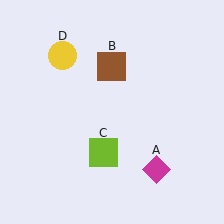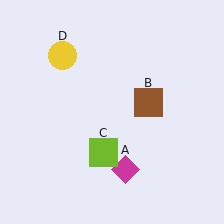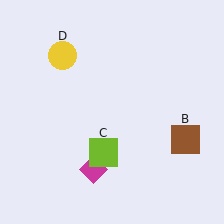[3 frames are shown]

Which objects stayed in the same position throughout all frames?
Lime square (object C) and yellow circle (object D) remained stationary.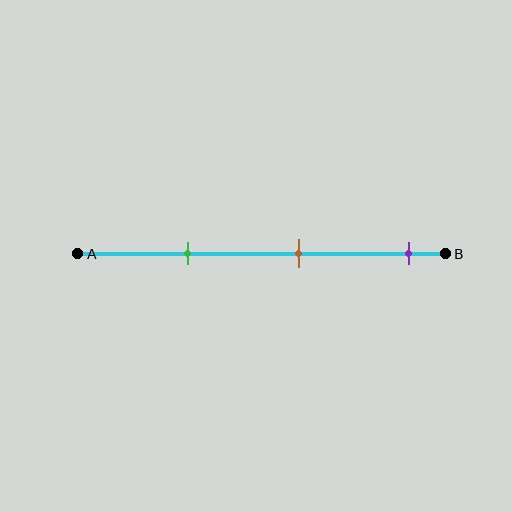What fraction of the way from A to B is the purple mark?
The purple mark is approximately 90% (0.9) of the way from A to B.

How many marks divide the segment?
There are 3 marks dividing the segment.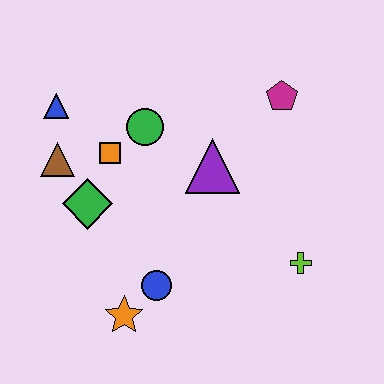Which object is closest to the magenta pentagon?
The purple triangle is closest to the magenta pentagon.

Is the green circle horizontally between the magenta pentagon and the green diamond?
Yes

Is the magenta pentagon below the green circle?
No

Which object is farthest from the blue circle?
The magenta pentagon is farthest from the blue circle.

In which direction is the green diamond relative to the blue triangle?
The green diamond is below the blue triangle.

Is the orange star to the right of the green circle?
No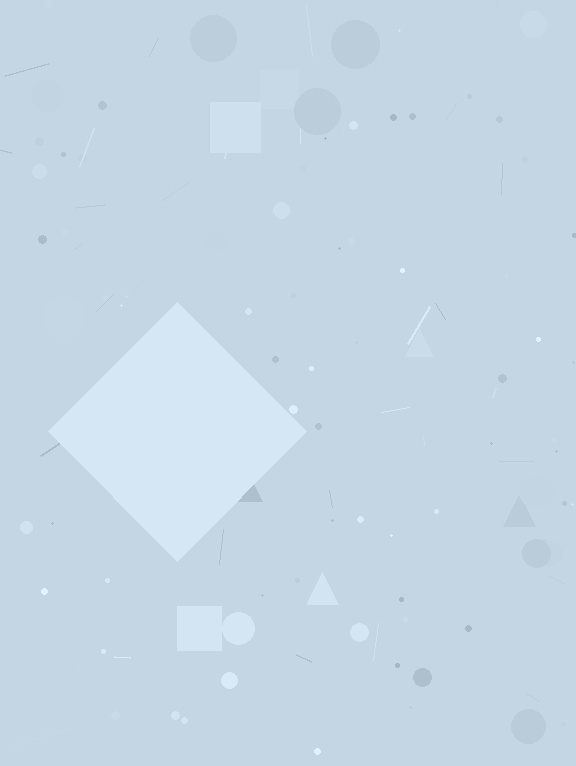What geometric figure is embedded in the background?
A diamond is embedded in the background.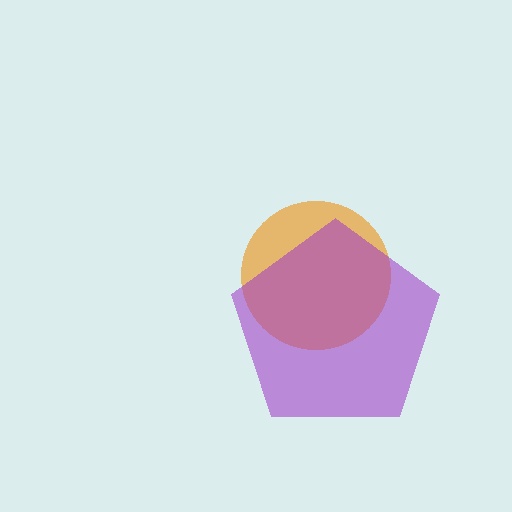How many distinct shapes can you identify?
There are 2 distinct shapes: an orange circle, a purple pentagon.